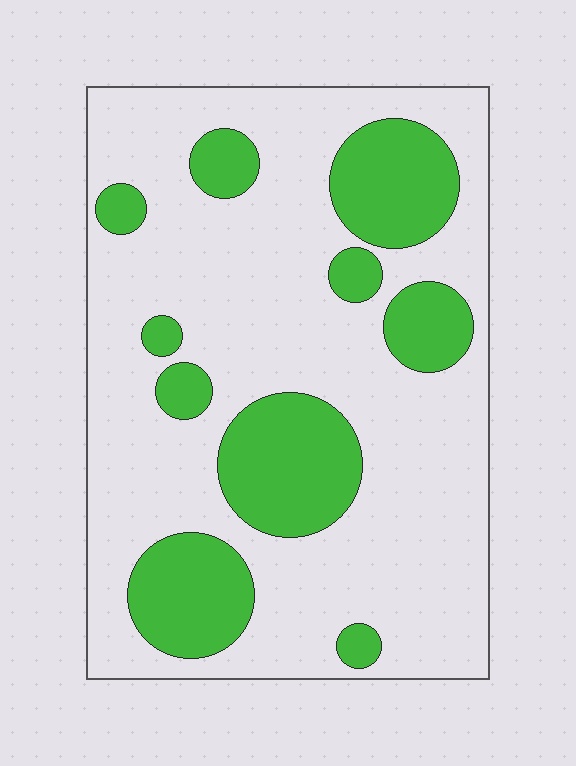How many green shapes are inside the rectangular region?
10.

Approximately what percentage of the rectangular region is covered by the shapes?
Approximately 25%.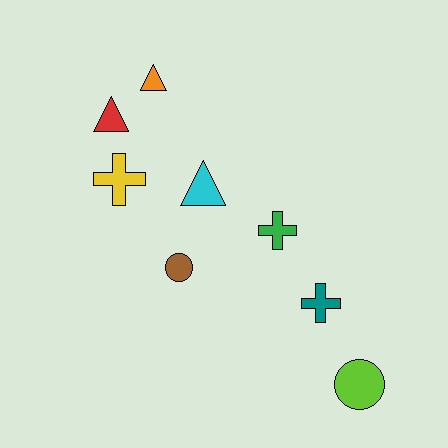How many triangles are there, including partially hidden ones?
There are 3 triangles.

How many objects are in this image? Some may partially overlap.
There are 8 objects.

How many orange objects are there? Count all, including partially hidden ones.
There is 1 orange object.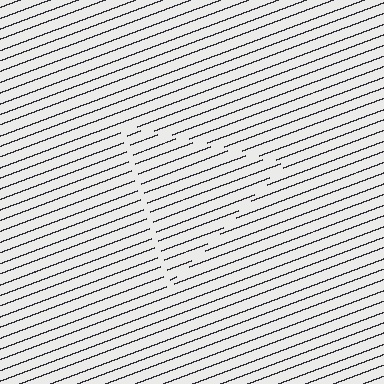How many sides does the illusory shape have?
3 sides — the line-ends trace a triangle.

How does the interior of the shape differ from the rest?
The interior of the shape contains the same grating, shifted by half a period — the contour is defined by the phase discontinuity where line-ends from the inner and outer gratings abut.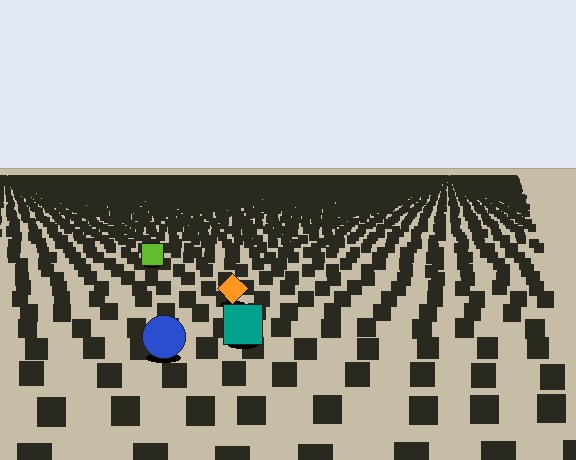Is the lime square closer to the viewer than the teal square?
No. The teal square is closer — you can tell from the texture gradient: the ground texture is coarser near it.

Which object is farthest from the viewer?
The lime square is farthest from the viewer. It appears smaller and the ground texture around it is denser.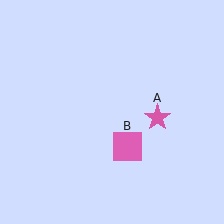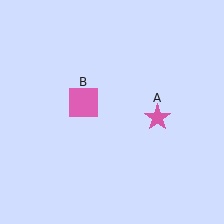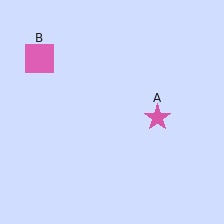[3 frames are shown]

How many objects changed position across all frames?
1 object changed position: pink square (object B).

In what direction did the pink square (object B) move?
The pink square (object B) moved up and to the left.